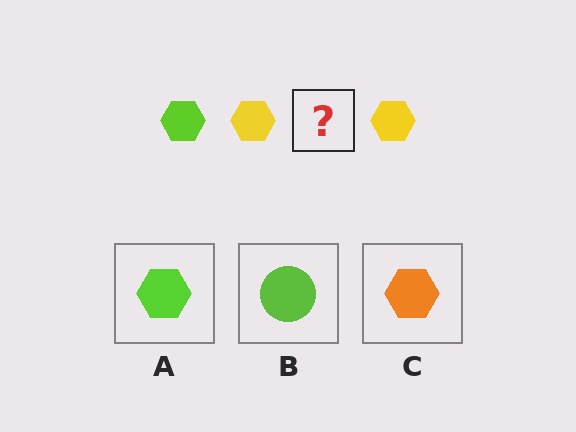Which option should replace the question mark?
Option A.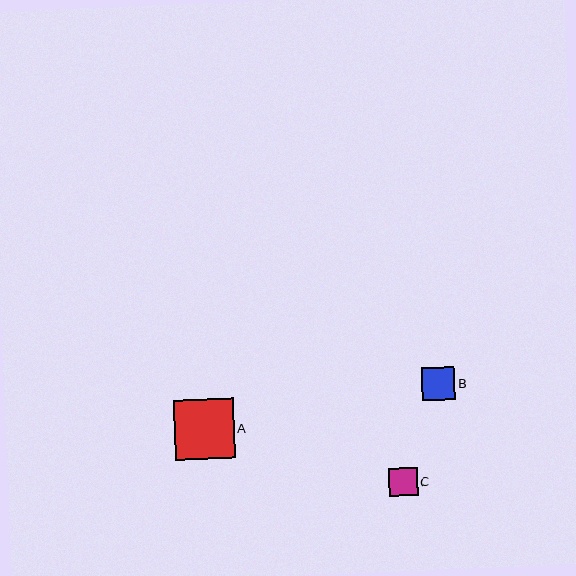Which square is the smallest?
Square C is the smallest with a size of approximately 28 pixels.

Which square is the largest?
Square A is the largest with a size of approximately 60 pixels.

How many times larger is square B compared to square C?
Square B is approximately 1.2 times the size of square C.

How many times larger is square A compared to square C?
Square A is approximately 2.1 times the size of square C.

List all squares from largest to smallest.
From largest to smallest: A, B, C.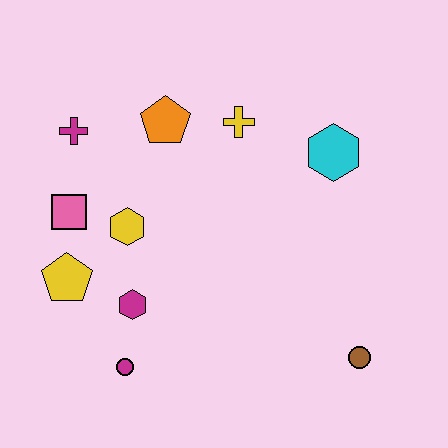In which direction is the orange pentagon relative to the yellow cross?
The orange pentagon is to the left of the yellow cross.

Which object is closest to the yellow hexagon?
The pink square is closest to the yellow hexagon.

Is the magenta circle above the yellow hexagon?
No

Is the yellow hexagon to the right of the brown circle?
No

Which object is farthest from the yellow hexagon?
The brown circle is farthest from the yellow hexagon.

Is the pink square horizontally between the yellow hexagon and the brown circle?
No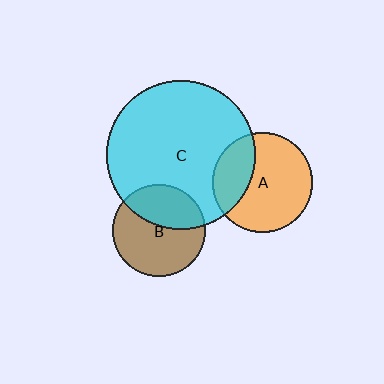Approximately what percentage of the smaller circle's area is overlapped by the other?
Approximately 30%.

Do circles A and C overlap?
Yes.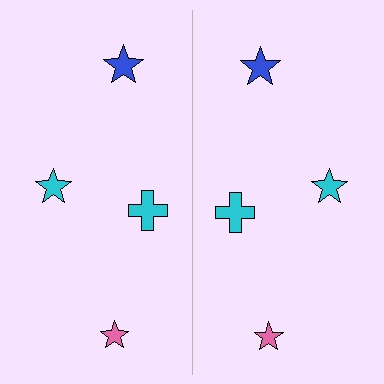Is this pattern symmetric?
Yes, this pattern has bilateral (reflection) symmetry.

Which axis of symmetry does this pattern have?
The pattern has a vertical axis of symmetry running through the center of the image.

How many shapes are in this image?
There are 8 shapes in this image.